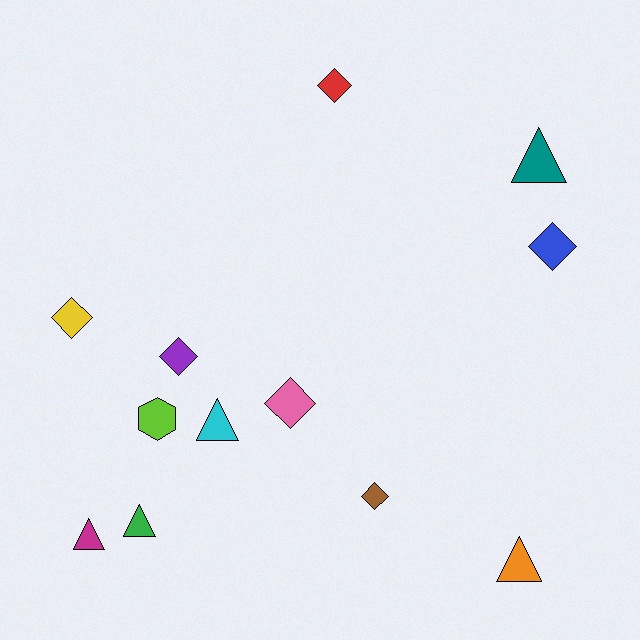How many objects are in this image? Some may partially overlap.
There are 12 objects.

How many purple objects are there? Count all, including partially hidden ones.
There is 1 purple object.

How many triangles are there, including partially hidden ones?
There are 5 triangles.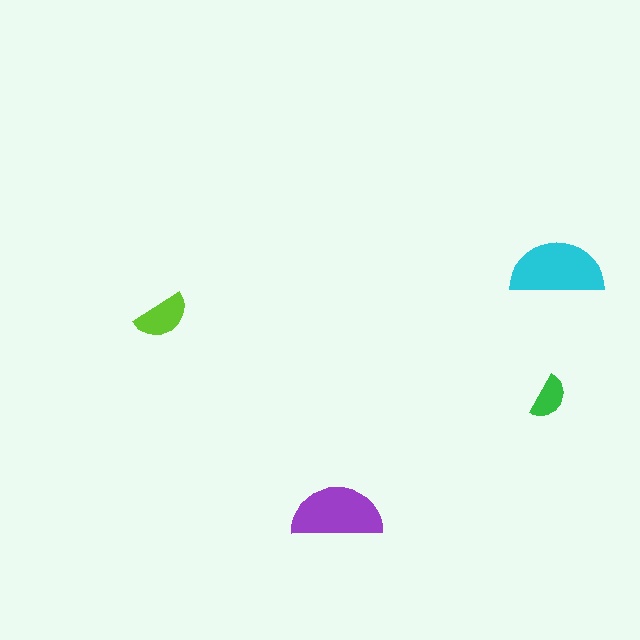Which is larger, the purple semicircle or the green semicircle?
The purple one.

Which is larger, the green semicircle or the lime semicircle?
The lime one.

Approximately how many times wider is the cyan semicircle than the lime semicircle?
About 1.5 times wider.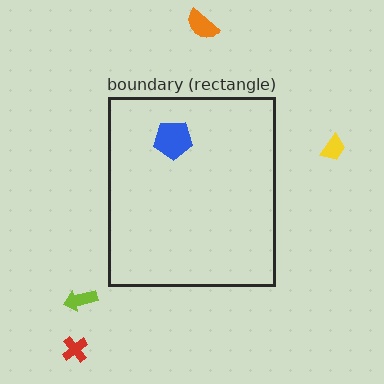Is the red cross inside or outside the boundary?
Outside.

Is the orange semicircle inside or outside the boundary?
Outside.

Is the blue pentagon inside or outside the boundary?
Inside.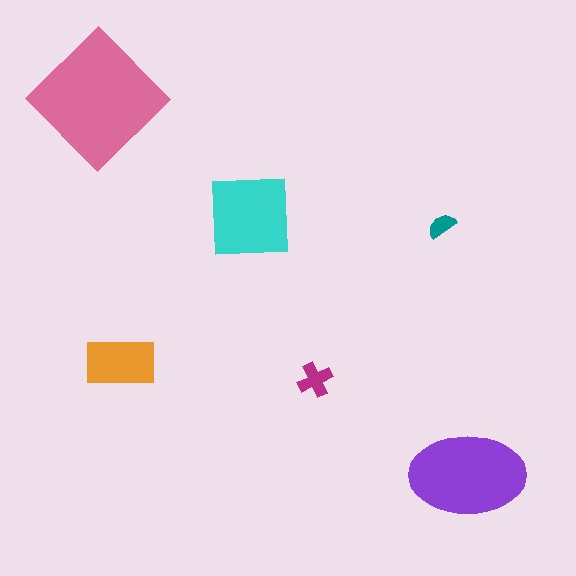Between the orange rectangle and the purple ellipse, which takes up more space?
The purple ellipse.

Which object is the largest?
The pink diamond.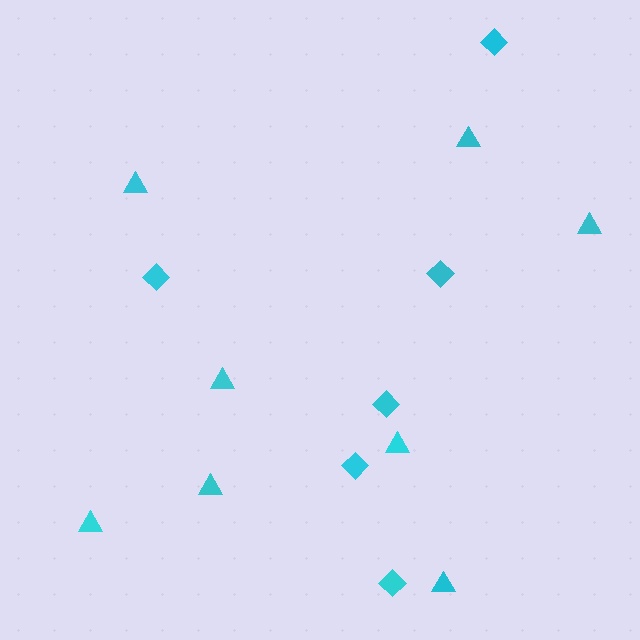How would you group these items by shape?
There are 2 groups: one group of triangles (8) and one group of diamonds (6).